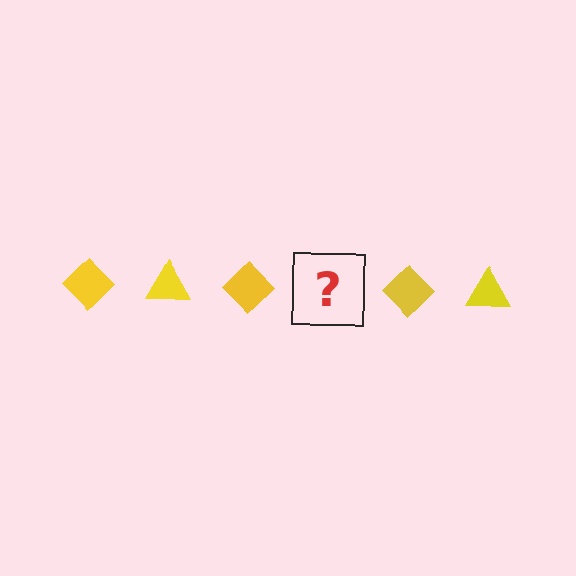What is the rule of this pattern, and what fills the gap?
The rule is that the pattern cycles through diamond, triangle shapes in yellow. The gap should be filled with a yellow triangle.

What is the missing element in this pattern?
The missing element is a yellow triangle.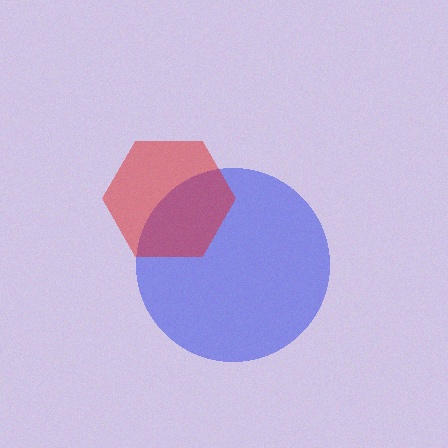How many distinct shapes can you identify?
There are 2 distinct shapes: a blue circle, a red hexagon.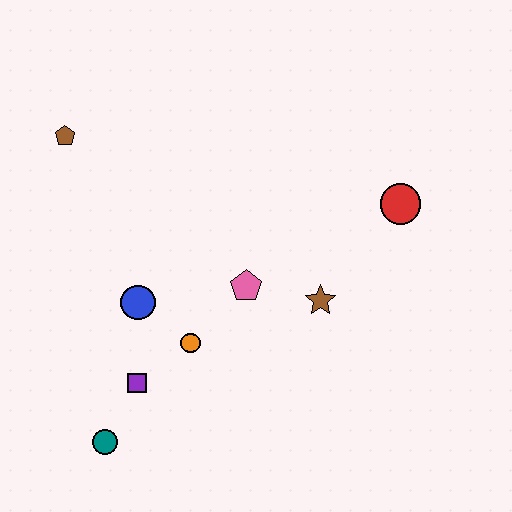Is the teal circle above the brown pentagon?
No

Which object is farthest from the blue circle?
The red circle is farthest from the blue circle.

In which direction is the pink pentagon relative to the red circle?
The pink pentagon is to the left of the red circle.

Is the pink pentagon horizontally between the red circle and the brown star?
No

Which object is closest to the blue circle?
The orange circle is closest to the blue circle.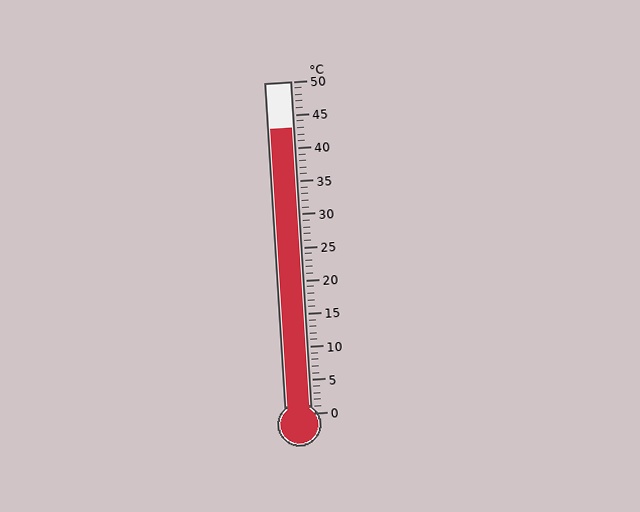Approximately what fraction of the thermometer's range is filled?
The thermometer is filled to approximately 85% of its range.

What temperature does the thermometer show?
The thermometer shows approximately 43°C.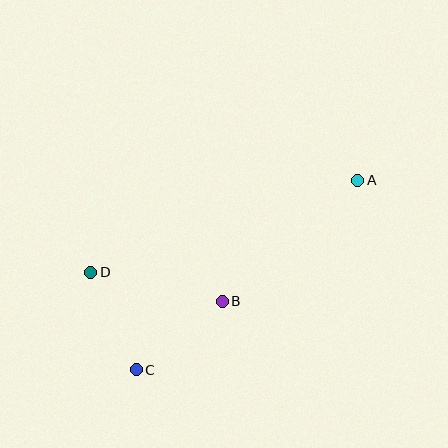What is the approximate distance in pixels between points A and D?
The distance between A and D is approximately 282 pixels.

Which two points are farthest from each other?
Points A and C are farthest from each other.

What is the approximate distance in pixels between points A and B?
The distance between A and B is approximately 182 pixels.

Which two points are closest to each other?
Points C and D are closest to each other.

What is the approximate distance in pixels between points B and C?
The distance between B and C is approximately 110 pixels.